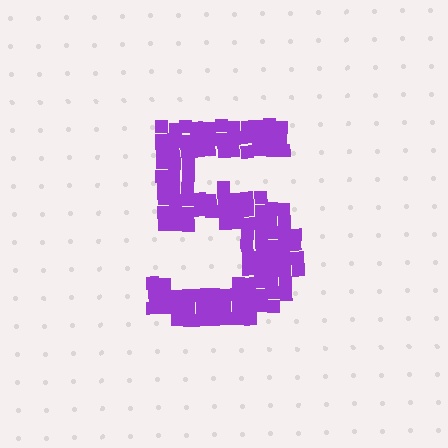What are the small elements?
The small elements are squares.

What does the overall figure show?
The overall figure shows the digit 5.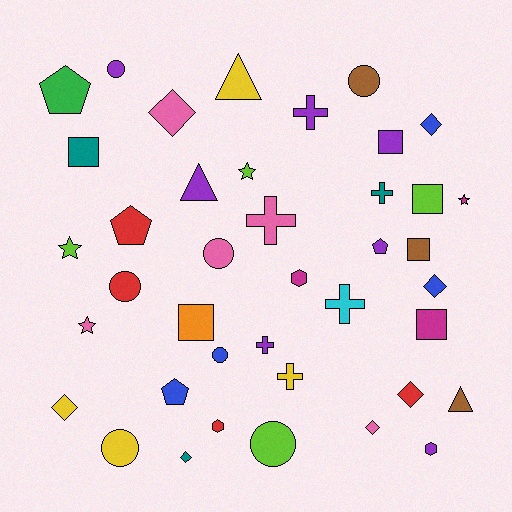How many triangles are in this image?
There are 3 triangles.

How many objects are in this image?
There are 40 objects.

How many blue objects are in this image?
There are 4 blue objects.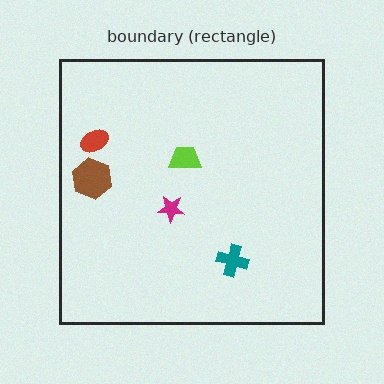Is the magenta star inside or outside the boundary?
Inside.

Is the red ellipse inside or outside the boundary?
Inside.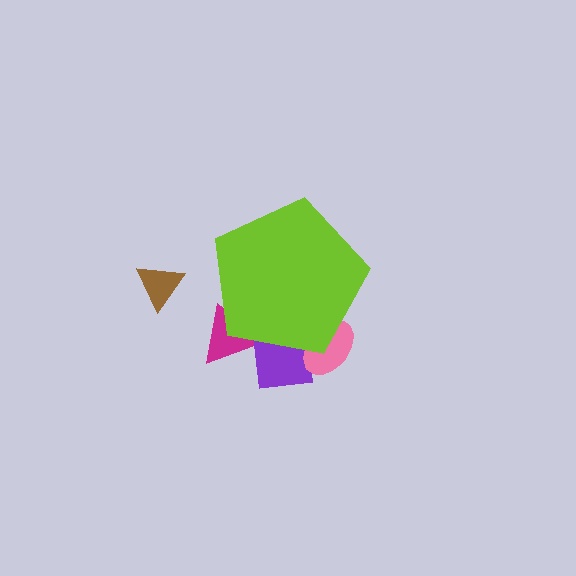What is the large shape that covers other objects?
A lime pentagon.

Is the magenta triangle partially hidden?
Yes, the magenta triangle is partially hidden behind the lime pentagon.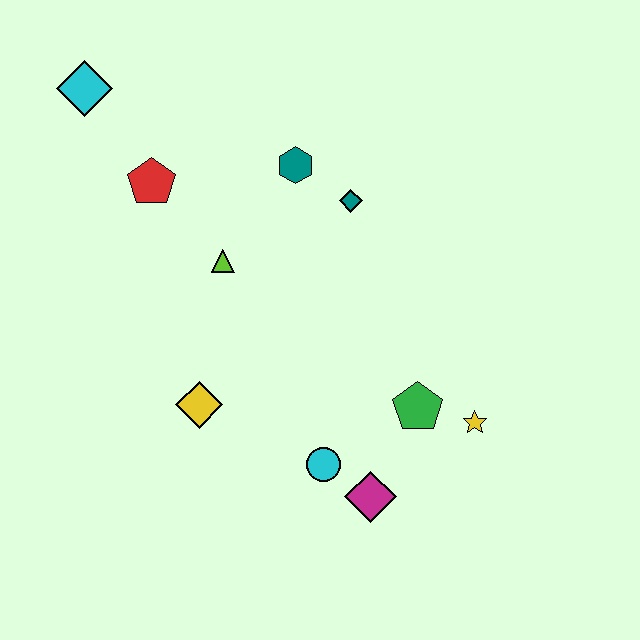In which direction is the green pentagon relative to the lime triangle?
The green pentagon is to the right of the lime triangle.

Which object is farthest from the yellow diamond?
The cyan diamond is farthest from the yellow diamond.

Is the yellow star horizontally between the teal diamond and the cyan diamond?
No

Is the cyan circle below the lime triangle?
Yes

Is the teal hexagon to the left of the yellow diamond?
No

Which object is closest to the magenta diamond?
The cyan circle is closest to the magenta diamond.